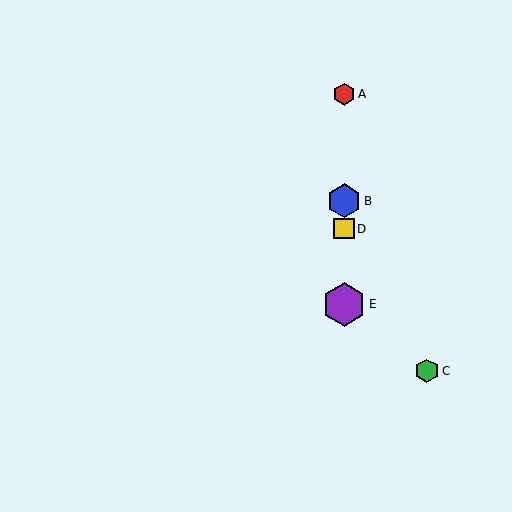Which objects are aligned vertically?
Objects A, B, D, E are aligned vertically.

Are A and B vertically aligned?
Yes, both are at x≈344.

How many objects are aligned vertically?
4 objects (A, B, D, E) are aligned vertically.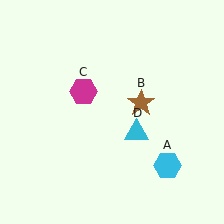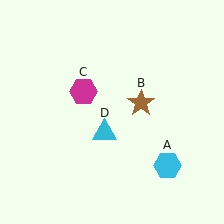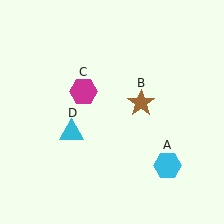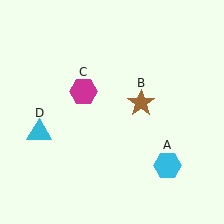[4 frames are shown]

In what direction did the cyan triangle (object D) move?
The cyan triangle (object D) moved left.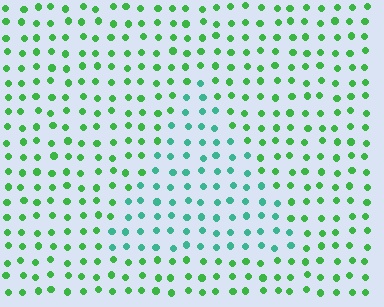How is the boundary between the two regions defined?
The boundary is defined purely by a slight shift in hue (about 39 degrees). Spacing, size, and orientation are identical on both sides.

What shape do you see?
I see a triangle.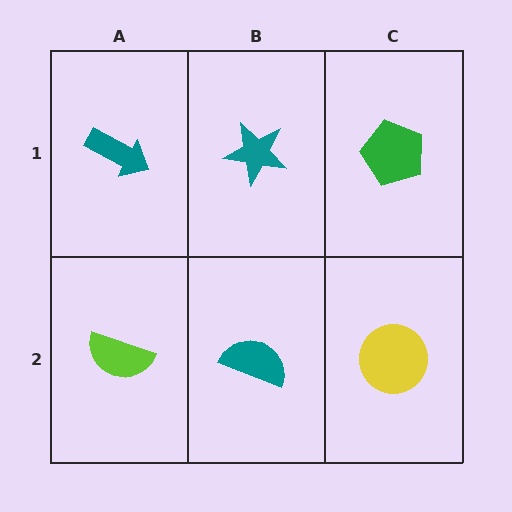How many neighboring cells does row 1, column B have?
3.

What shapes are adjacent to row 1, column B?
A teal semicircle (row 2, column B), a teal arrow (row 1, column A), a green pentagon (row 1, column C).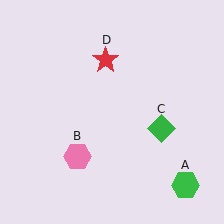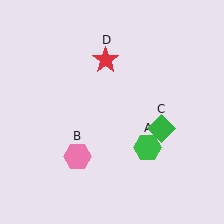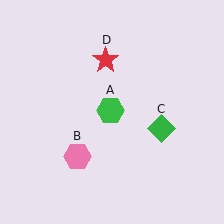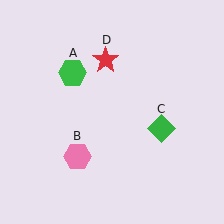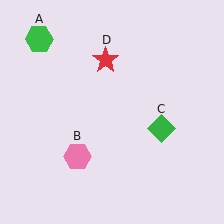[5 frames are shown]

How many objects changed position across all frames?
1 object changed position: green hexagon (object A).